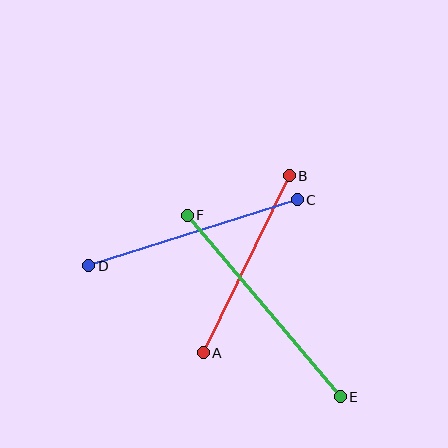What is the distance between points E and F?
The distance is approximately 238 pixels.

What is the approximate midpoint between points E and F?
The midpoint is at approximately (264, 306) pixels.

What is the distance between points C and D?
The distance is approximately 219 pixels.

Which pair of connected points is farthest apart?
Points E and F are farthest apart.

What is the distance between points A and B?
The distance is approximately 197 pixels.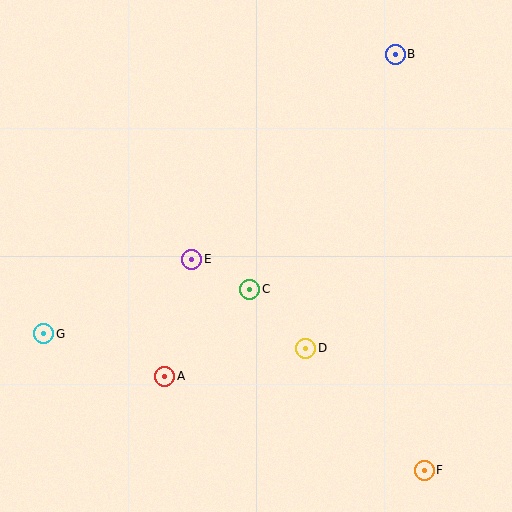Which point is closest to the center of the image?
Point C at (250, 289) is closest to the center.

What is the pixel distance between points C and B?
The distance between C and B is 276 pixels.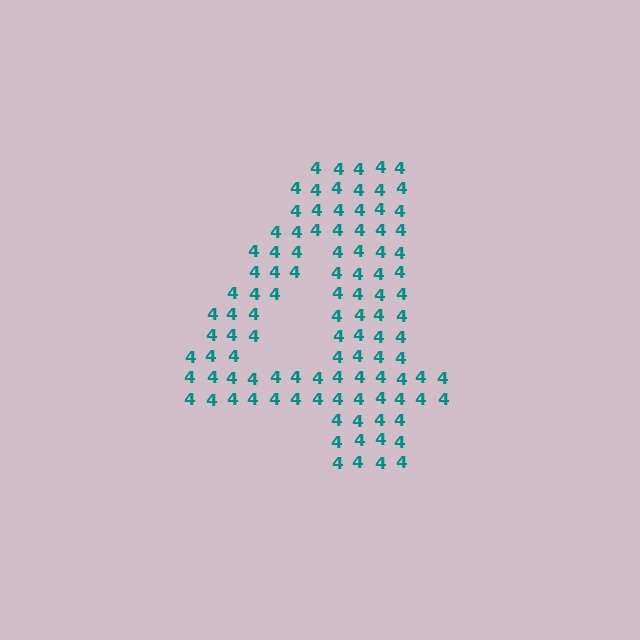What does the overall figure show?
The overall figure shows the digit 4.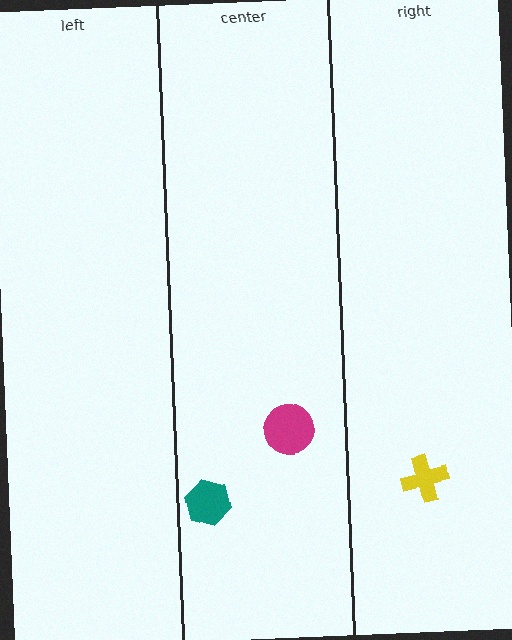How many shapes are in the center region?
2.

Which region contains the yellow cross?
The right region.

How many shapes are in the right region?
1.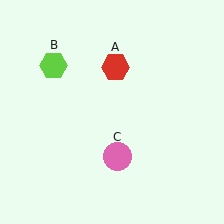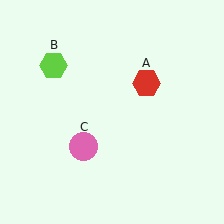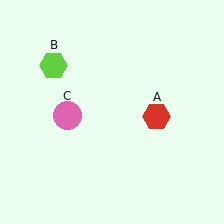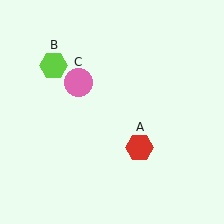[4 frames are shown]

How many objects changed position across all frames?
2 objects changed position: red hexagon (object A), pink circle (object C).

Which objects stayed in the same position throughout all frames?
Lime hexagon (object B) remained stationary.